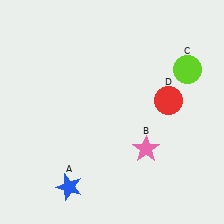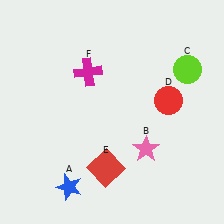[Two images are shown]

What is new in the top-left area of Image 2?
A magenta cross (F) was added in the top-left area of Image 2.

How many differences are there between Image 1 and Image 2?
There are 2 differences between the two images.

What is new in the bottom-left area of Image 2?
A red square (E) was added in the bottom-left area of Image 2.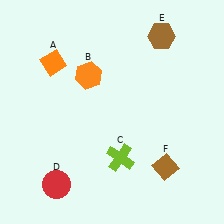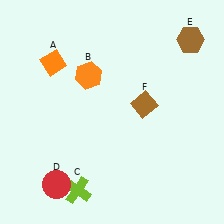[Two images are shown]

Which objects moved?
The objects that moved are: the lime cross (C), the brown hexagon (E), the brown diamond (F).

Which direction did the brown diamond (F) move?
The brown diamond (F) moved up.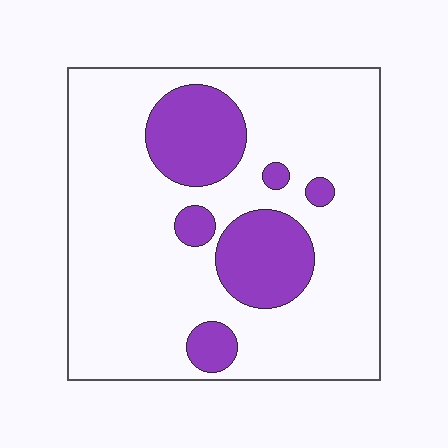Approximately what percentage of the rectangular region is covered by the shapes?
Approximately 20%.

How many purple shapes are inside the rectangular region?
6.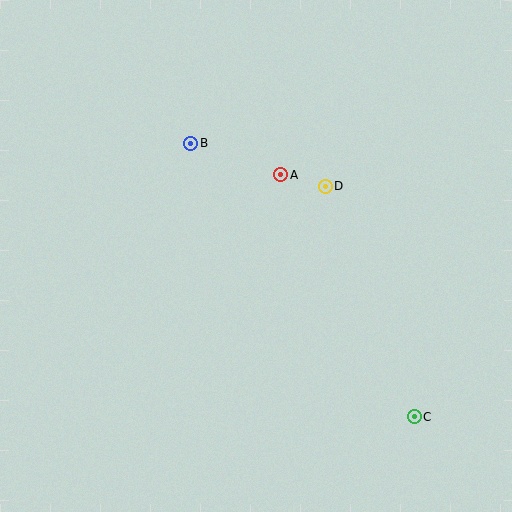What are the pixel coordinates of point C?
Point C is at (414, 417).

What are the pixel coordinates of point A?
Point A is at (281, 175).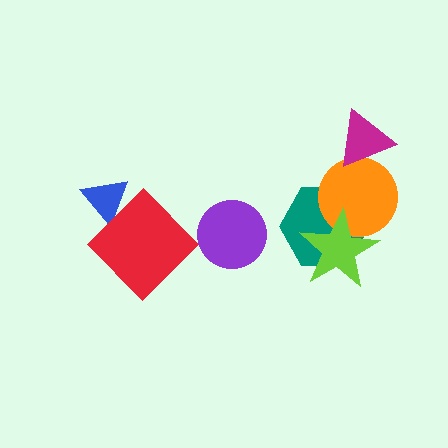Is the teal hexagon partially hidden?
Yes, it is partially covered by another shape.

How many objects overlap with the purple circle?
0 objects overlap with the purple circle.